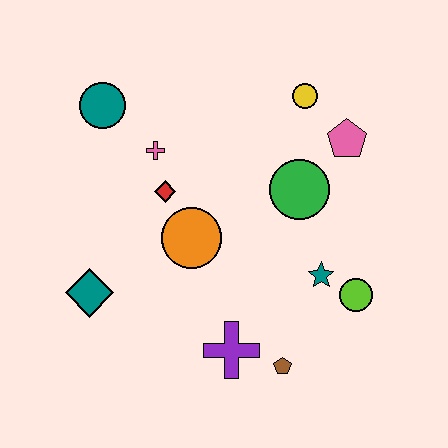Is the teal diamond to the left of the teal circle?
Yes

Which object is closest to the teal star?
The lime circle is closest to the teal star.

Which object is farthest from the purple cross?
The teal circle is farthest from the purple cross.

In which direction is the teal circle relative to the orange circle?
The teal circle is above the orange circle.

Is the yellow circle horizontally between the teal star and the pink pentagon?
No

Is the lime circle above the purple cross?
Yes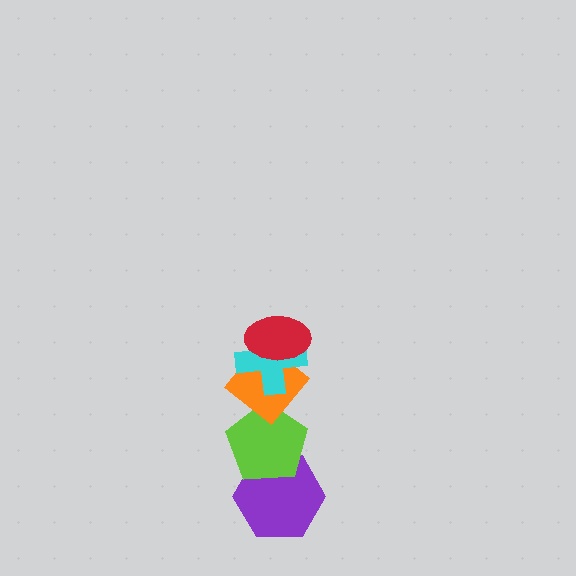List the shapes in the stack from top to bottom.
From top to bottom: the red ellipse, the cyan cross, the orange diamond, the lime pentagon, the purple hexagon.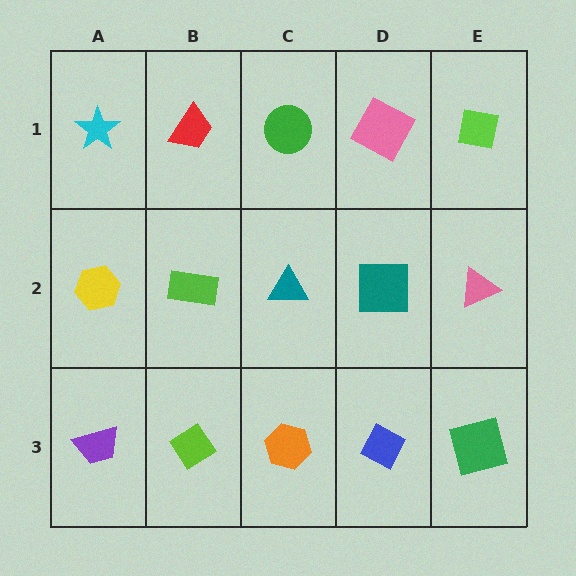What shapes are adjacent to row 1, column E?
A pink triangle (row 2, column E), a pink square (row 1, column D).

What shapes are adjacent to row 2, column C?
A green circle (row 1, column C), an orange hexagon (row 3, column C), a lime rectangle (row 2, column B), a teal square (row 2, column D).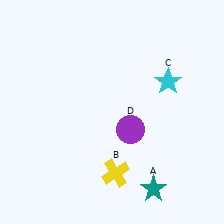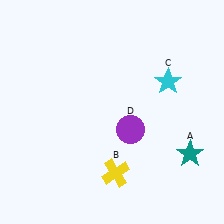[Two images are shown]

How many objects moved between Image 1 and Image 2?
1 object moved between the two images.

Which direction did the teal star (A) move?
The teal star (A) moved right.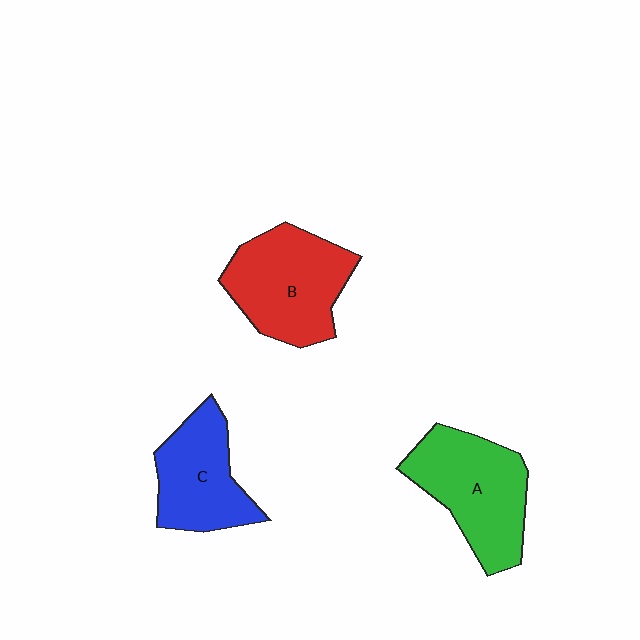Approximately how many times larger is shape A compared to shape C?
Approximately 1.2 times.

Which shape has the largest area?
Shape A (green).